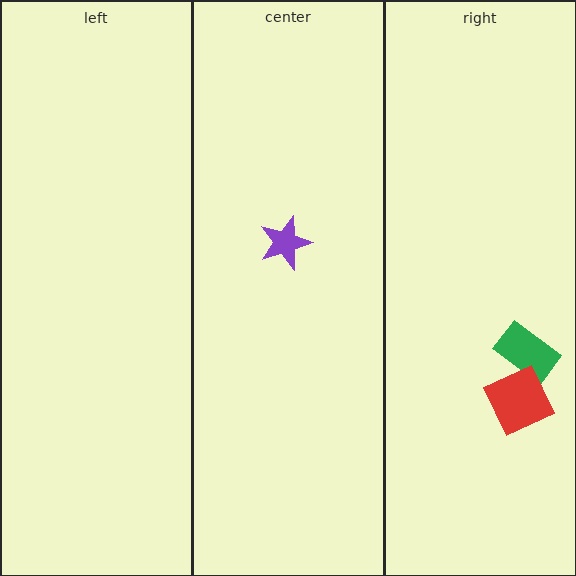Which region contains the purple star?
The center region.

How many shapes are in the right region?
2.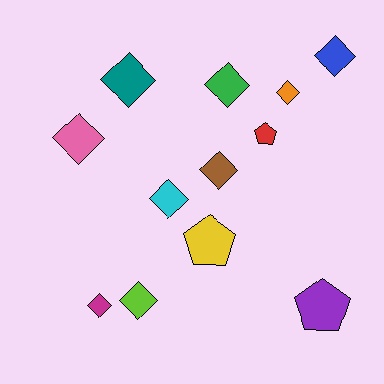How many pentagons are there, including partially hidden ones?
There are 3 pentagons.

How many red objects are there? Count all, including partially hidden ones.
There is 1 red object.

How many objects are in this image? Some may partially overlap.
There are 12 objects.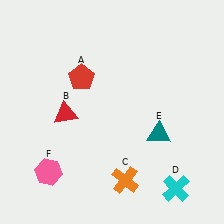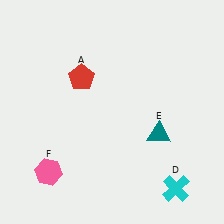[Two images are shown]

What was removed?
The orange cross (C), the red triangle (B) were removed in Image 2.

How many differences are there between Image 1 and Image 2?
There are 2 differences between the two images.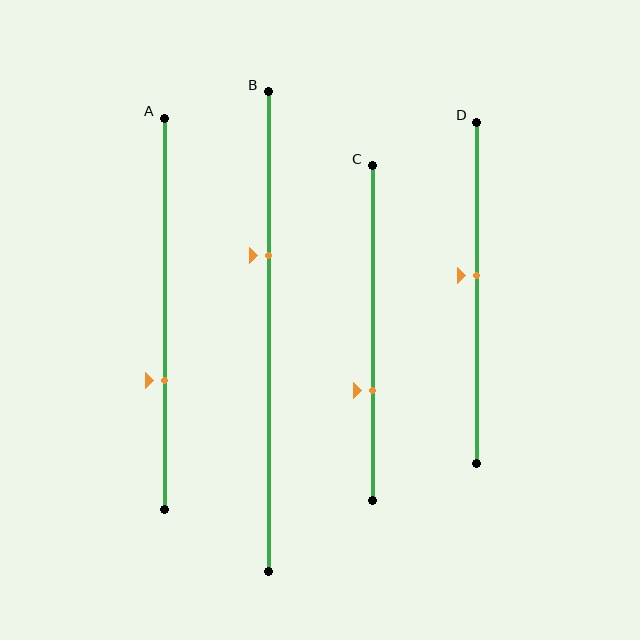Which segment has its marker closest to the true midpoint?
Segment D has its marker closest to the true midpoint.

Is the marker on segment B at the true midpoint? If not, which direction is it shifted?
No, the marker on segment B is shifted upward by about 16% of the segment length.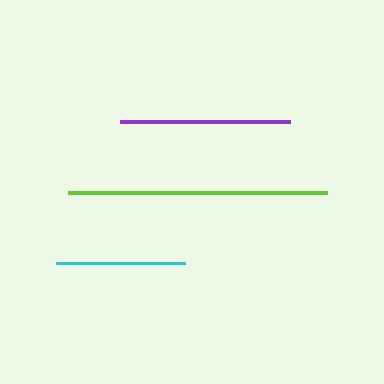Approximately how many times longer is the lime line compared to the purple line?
The lime line is approximately 1.5 times the length of the purple line.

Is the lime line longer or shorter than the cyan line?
The lime line is longer than the cyan line.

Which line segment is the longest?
The lime line is the longest at approximately 259 pixels.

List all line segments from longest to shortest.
From longest to shortest: lime, purple, cyan.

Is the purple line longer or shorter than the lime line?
The lime line is longer than the purple line.